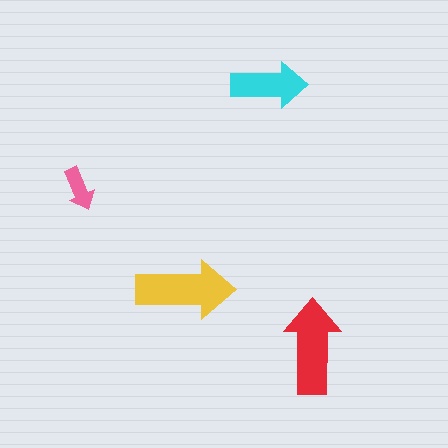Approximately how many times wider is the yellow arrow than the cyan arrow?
About 1.5 times wider.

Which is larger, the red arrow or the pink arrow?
The red one.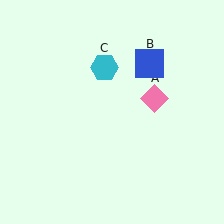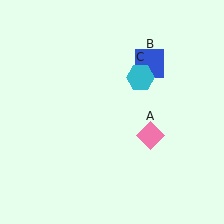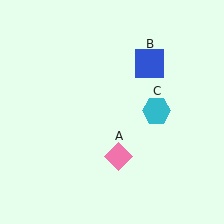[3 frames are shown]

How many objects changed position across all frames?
2 objects changed position: pink diamond (object A), cyan hexagon (object C).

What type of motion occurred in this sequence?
The pink diamond (object A), cyan hexagon (object C) rotated clockwise around the center of the scene.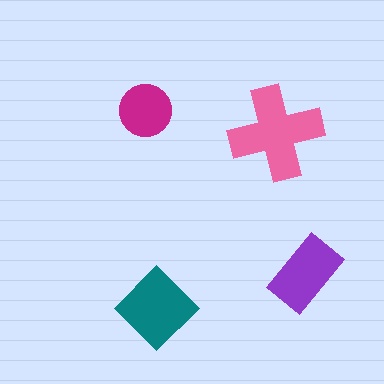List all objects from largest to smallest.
The pink cross, the teal diamond, the purple rectangle, the magenta circle.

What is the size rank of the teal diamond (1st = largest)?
2nd.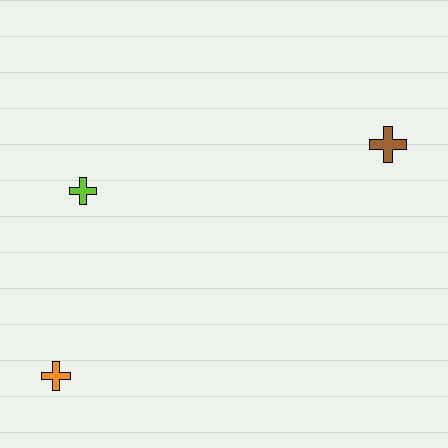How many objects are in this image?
There are 3 objects.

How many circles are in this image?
There are no circles.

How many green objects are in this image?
There are no green objects.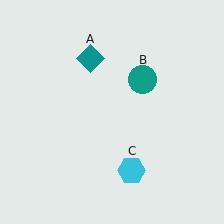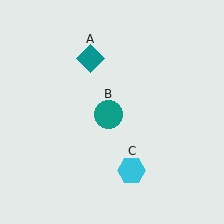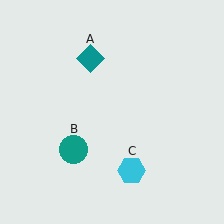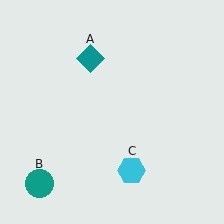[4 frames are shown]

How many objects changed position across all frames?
1 object changed position: teal circle (object B).